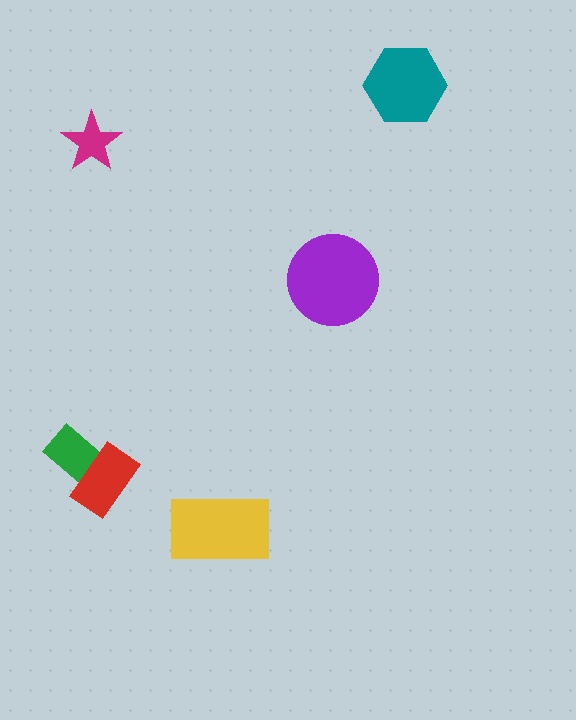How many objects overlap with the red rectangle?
1 object overlaps with the red rectangle.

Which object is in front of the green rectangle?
The red rectangle is in front of the green rectangle.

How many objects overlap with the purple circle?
0 objects overlap with the purple circle.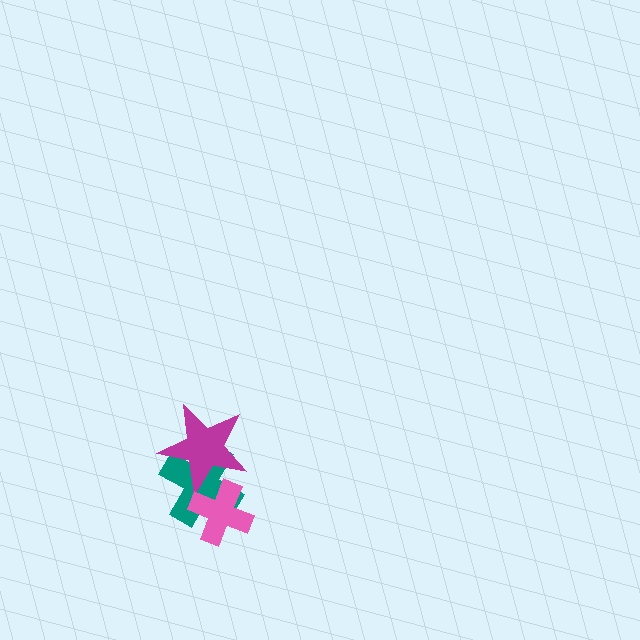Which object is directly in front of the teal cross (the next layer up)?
The magenta star is directly in front of the teal cross.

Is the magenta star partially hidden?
Yes, it is partially covered by another shape.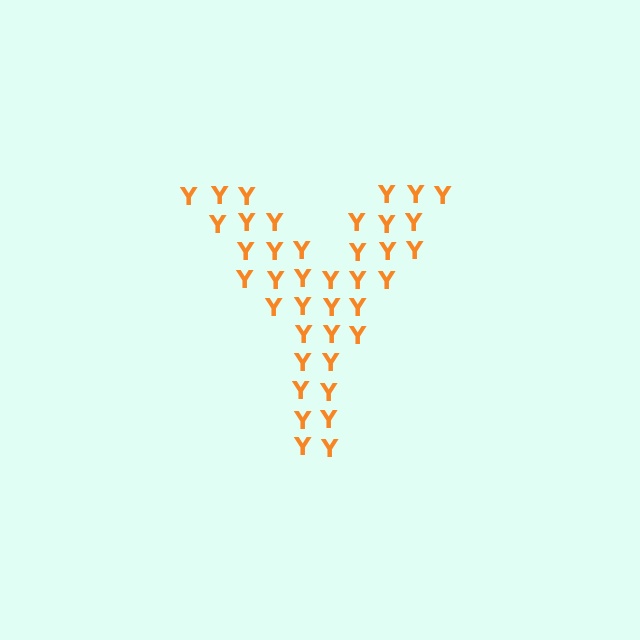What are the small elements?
The small elements are letter Y's.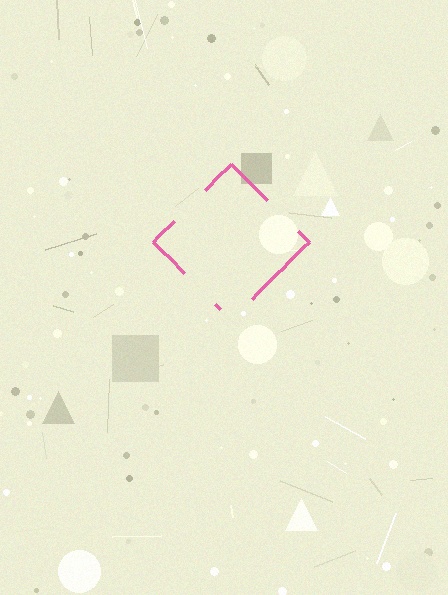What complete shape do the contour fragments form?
The contour fragments form a diamond.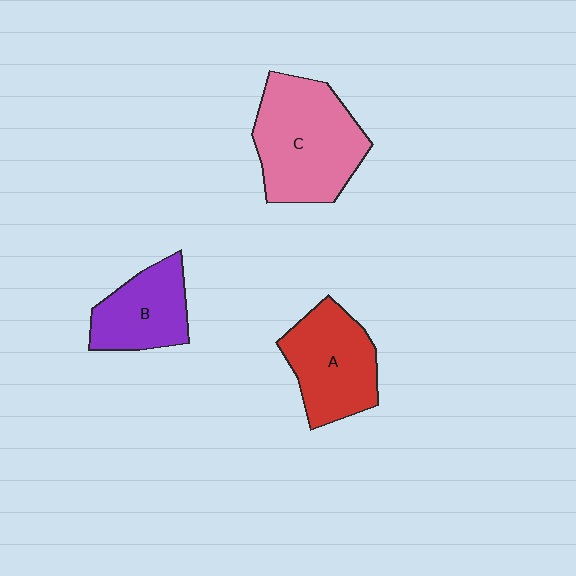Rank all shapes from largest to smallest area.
From largest to smallest: C (pink), A (red), B (purple).